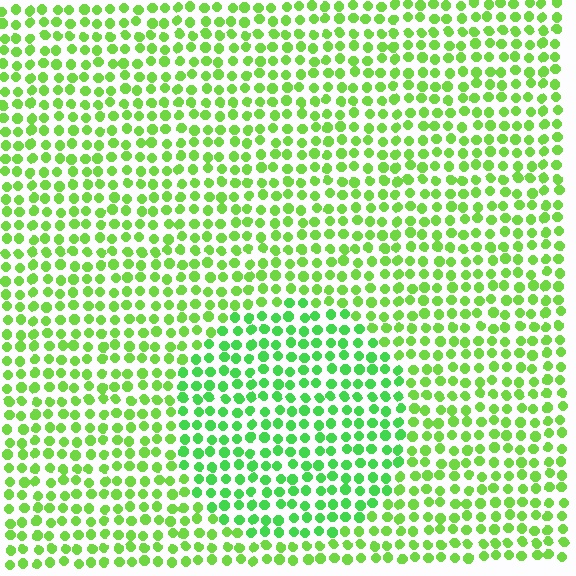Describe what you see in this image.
The image is filled with small lime elements in a uniform arrangement. A circle-shaped region is visible where the elements are tinted to a slightly different hue, forming a subtle color boundary.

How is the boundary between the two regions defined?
The boundary is defined purely by a slight shift in hue (about 23 degrees). Spacing, size, and orientation are identical on both sides.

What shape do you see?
I see a circle.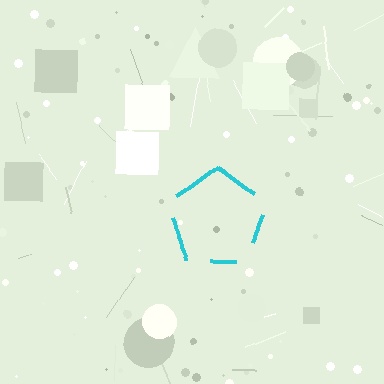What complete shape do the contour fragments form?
The contour fragments form a pentagon.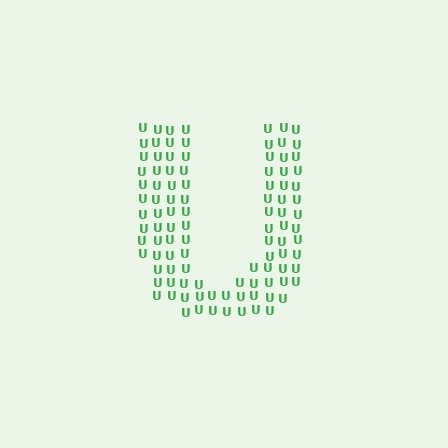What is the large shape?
The large shape is the letter U.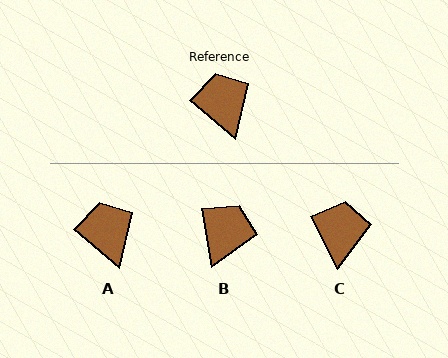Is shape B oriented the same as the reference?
No, it is off by about 41 degrees.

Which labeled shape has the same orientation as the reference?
A.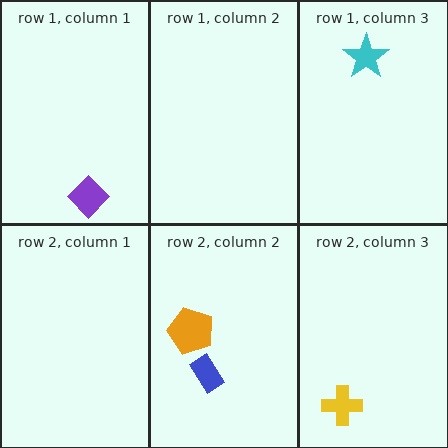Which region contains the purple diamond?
The row 1, column 1 region.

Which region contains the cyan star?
The row 1, column 3 region.